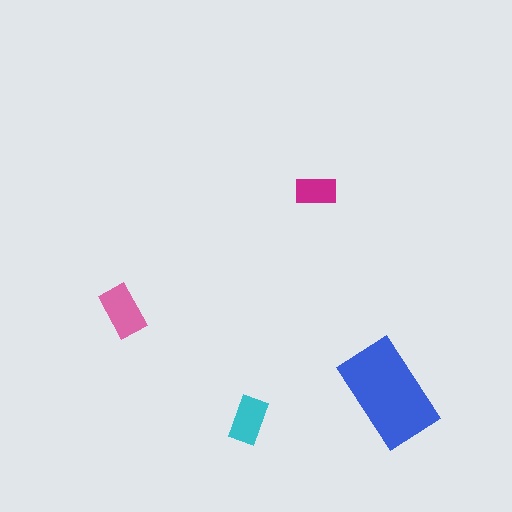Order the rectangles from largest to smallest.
the blue one, the pink one, the cyan one, the magenta one.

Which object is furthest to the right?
The blue rectangle is rightmost.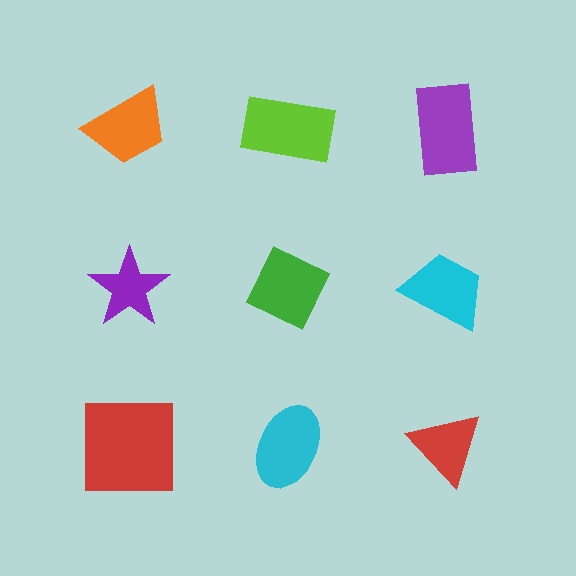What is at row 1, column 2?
A lime rectangle.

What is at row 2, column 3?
A cyan trapezoid.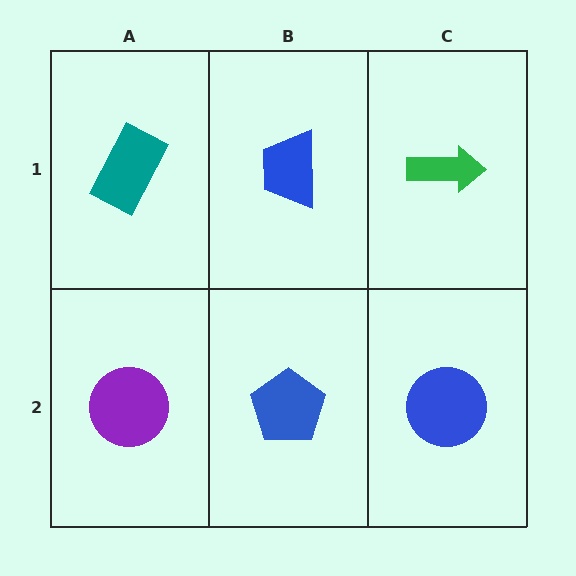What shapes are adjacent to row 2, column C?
A green arrow (row 1, column C), a blue pentagon (row 2, column B).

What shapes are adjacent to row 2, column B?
A blue trapezoid (row 1, column B), a purple circle (row 2, column A), a blue circle (row 2, column C).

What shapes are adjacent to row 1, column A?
A purple circle (row 2, column A), a blue trapezoid (row 1, column B).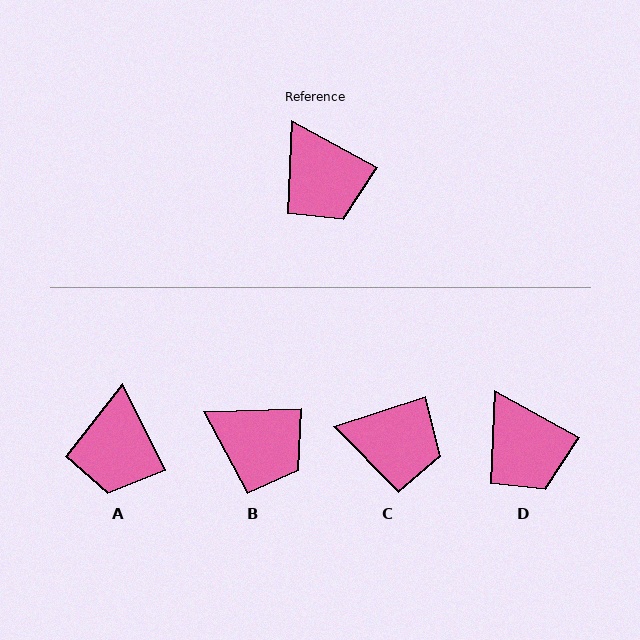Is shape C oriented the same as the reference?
No, it is off by about 47 degrees.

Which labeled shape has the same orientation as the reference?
D.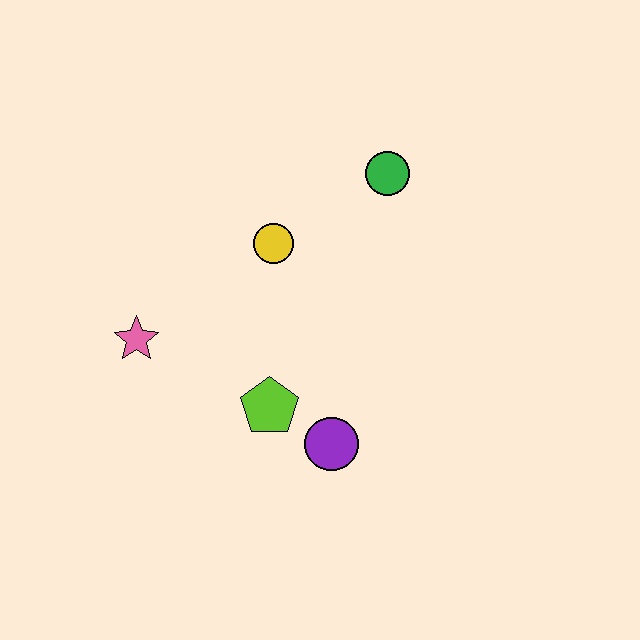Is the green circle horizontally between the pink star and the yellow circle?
No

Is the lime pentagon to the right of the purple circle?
No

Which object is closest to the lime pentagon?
The purple circle is closest to the lime pentagon.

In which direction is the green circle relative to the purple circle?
The green circle is above the purple circle.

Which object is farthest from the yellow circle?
The purple circle is farthest from the yellow circle.